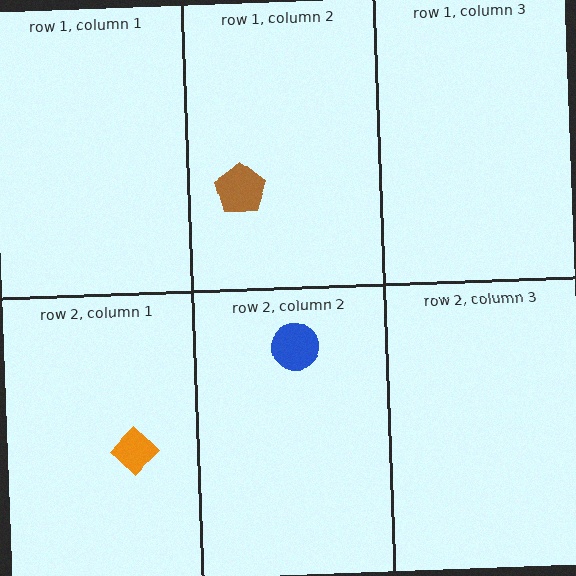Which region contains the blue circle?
The row 2, column 2 region.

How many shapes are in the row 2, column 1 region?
1.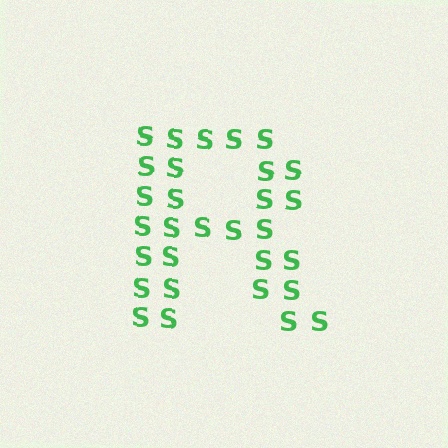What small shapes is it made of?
It is made of small letter S's.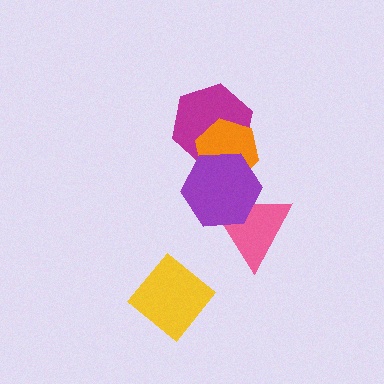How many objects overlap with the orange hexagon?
2 objects overlap with the orange hexagon.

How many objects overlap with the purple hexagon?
3 objects overlap with the purple hexagon.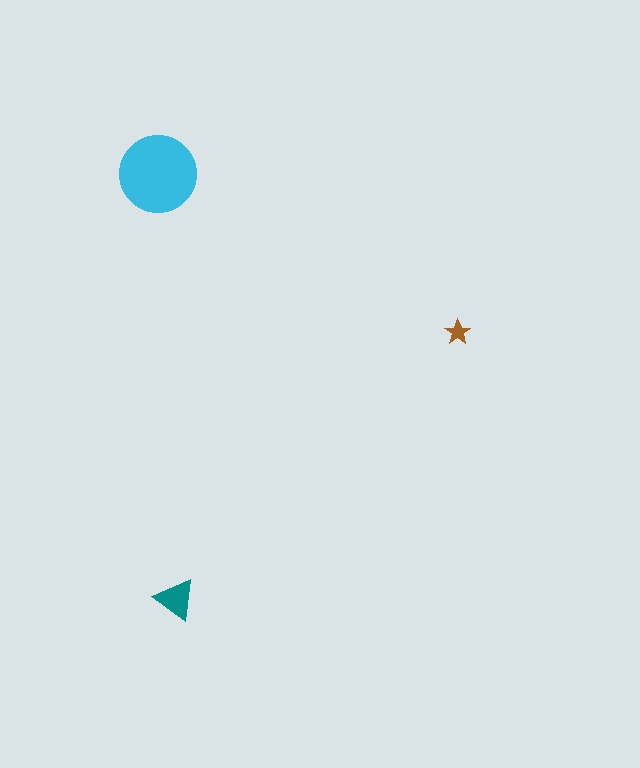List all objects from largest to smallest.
The cyan circle, the teal triangle, the brown star.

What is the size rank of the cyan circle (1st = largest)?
1st.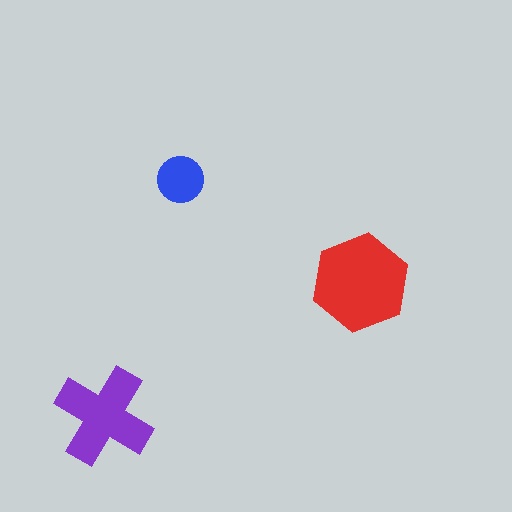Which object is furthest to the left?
The purple cross is leftmost.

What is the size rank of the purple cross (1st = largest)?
2nd.